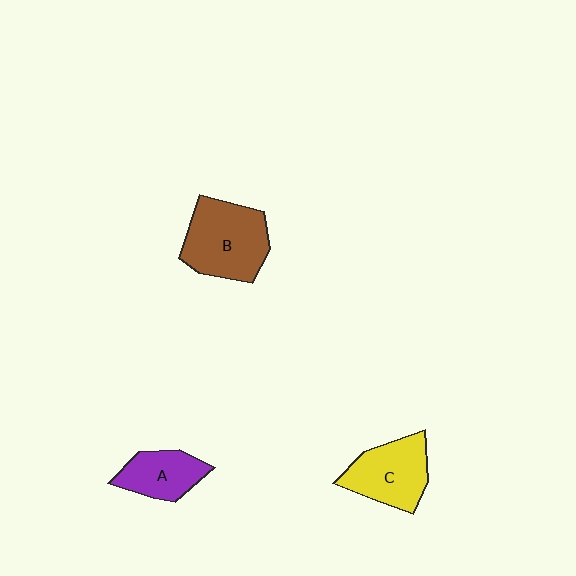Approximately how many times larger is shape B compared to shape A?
Approximately 1.7 times.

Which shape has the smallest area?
Shape A (purple).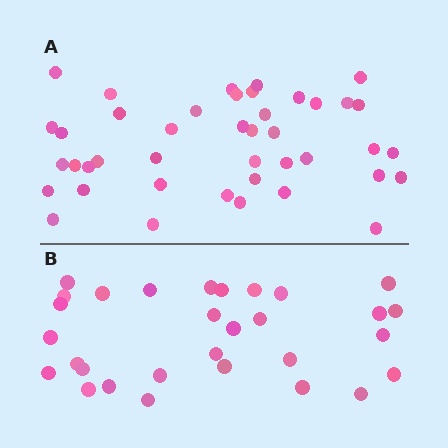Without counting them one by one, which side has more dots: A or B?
Region A (the top region) has more dots.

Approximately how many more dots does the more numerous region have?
Region A has roughly 12 or so more dots than region B.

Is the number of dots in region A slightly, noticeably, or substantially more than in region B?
Region A has noticeably more, but not dramatically so. The ratio is roughly 1.4 to 1.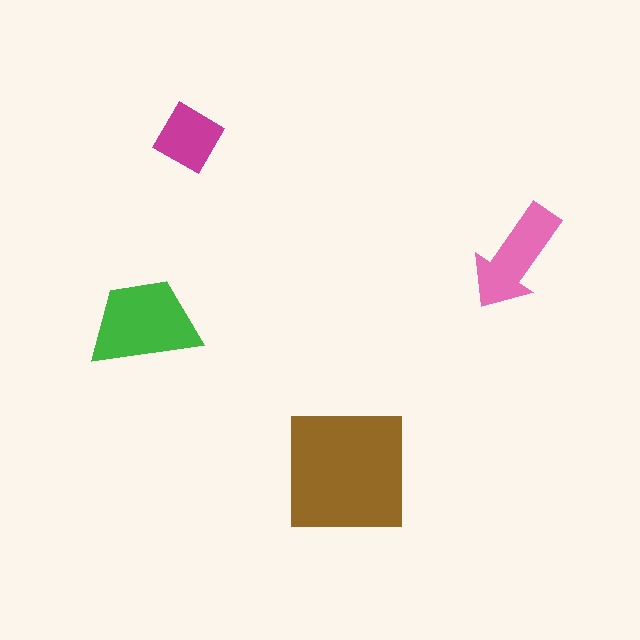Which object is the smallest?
The magenta diamond.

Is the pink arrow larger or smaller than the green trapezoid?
Smaller.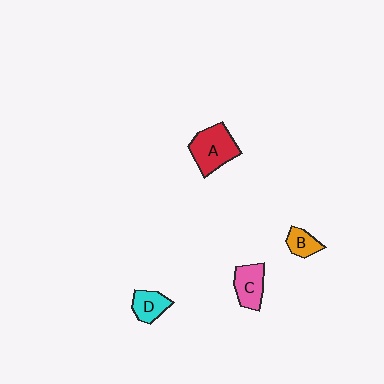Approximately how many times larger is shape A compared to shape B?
Approximately 2.3 times.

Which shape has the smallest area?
Shape B (orange).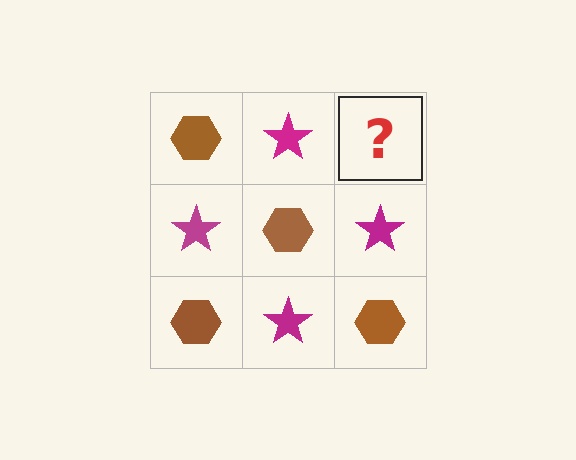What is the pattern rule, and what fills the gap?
The rule is that it alternates brown hexagon and magenta star in a checkerboard pattern. The gap should be filled with a brown hexagon.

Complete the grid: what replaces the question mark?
The question mark should be replaced with a brown hexagon.